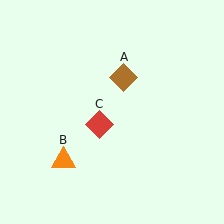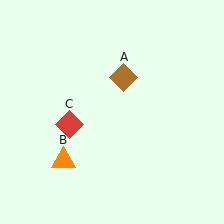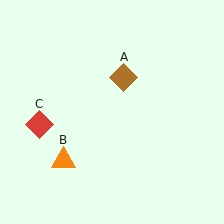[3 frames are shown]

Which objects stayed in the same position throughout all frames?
Brown diamond (object A) and orange triangle (object B) remained stationary.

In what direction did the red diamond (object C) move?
The red diamond (object C) moved left.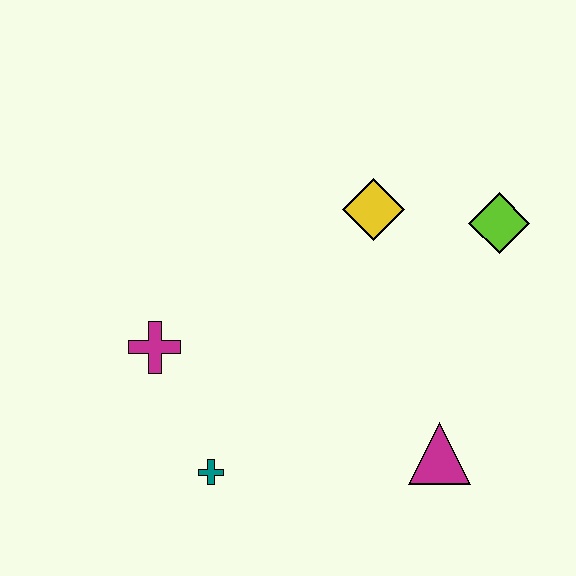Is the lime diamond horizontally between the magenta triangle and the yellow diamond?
No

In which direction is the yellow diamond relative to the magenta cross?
The yellow diamond is to the right of the magenta cross.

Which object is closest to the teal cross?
The magenta cross is closest to the teal cross.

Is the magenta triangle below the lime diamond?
Yes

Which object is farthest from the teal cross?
The lime diamond is farthest from the teal cross.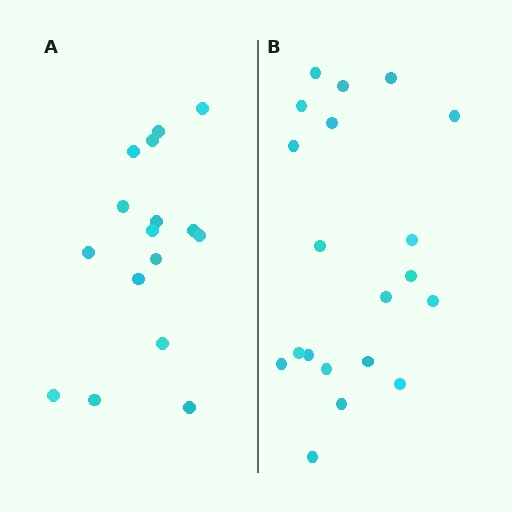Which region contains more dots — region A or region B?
Region B (the right region) has more dots.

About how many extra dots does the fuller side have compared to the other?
Region B has about 4 more dots than region A.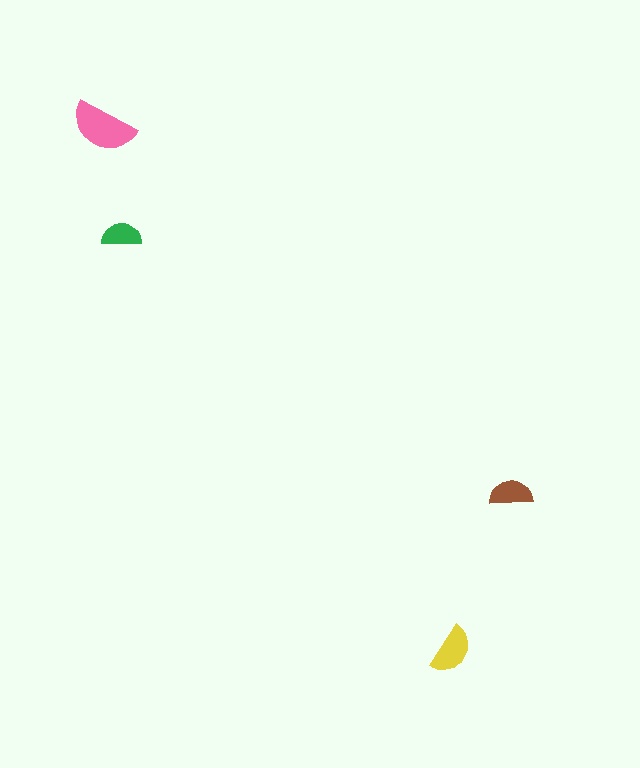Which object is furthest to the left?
The pink semicircle is leftmost.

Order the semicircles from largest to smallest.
the pink one, the yellow one, the brown one, the green one.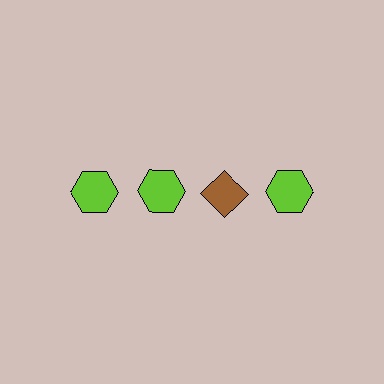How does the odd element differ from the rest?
It differs in both color (brown instead of lime) and shape (diamond instead of hexagon).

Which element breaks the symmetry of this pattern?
The brown diamond in the top row, center column breaks the symmetry. All other shapes are lime hexagons.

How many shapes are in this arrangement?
There are 4 shapes arranged in a grid pattern.